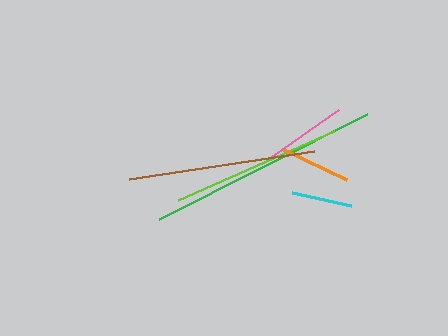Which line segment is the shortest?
The cyan line is the shortest at approximately 60 pixels.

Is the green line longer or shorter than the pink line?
The green line is longer than the pink line.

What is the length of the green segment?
The green segment is approximately 233 pixels long.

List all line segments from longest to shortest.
From longest to shortest: green, brown, lime, pink, orange, cyan.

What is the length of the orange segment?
The orange segment is approximately 70 pixels long.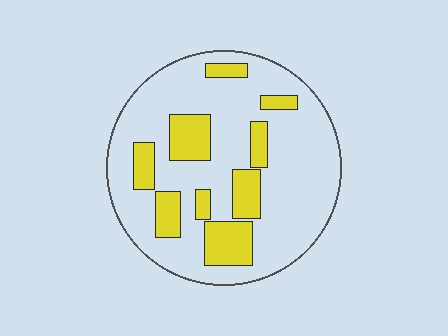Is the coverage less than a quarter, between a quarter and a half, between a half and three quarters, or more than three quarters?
Less than a quarter.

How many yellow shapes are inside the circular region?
9.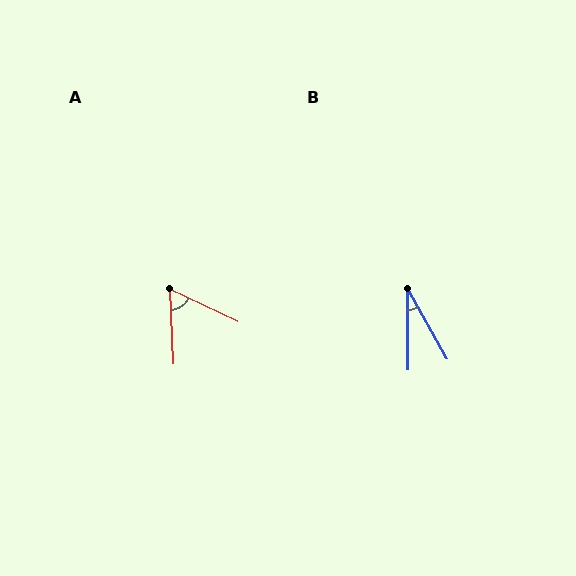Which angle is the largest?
A, at approximately 62 degrees.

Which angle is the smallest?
B, at approximately 29 degrees.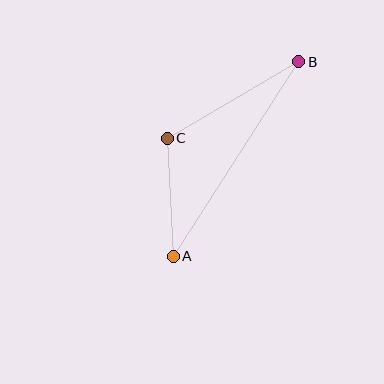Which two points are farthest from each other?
Points A and B are farthest from each other.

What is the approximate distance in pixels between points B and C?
The distance between B and C is approximately 152 pixels.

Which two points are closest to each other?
Points A and C are closest to each other.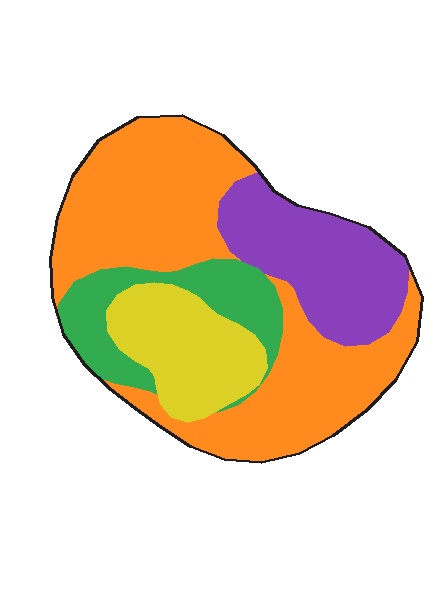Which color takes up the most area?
Orange, at roughly 50%.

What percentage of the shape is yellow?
Yellow covers 16% of the shape.